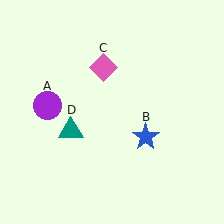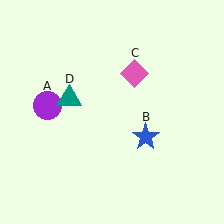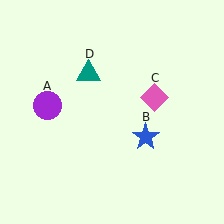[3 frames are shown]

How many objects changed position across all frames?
2 objects changed position: pink diamond (object C), teal triangle (object D).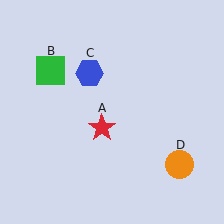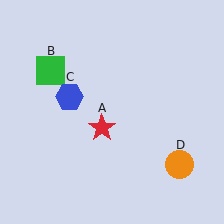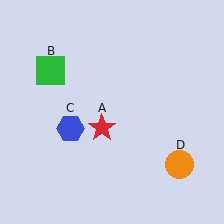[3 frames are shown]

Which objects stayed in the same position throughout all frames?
Red star (object A) and green square (object B) and orange circle (object D) remained stationary.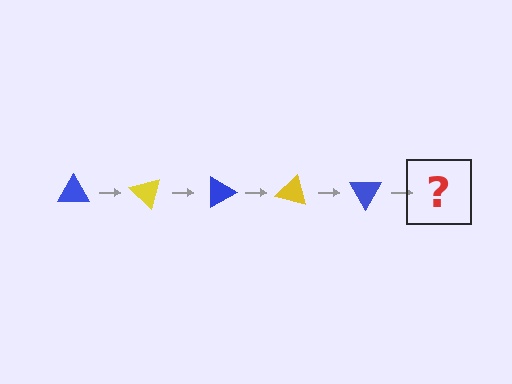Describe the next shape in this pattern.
It should be a yellow triangle, rotated 225 degrees from the start.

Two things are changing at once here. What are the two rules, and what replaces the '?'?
The two rules are that it rotates 45 degrees each step and the color cycles through blue and yellow. The '?' should be a yellow triangle, rotated 225 degrees from the start.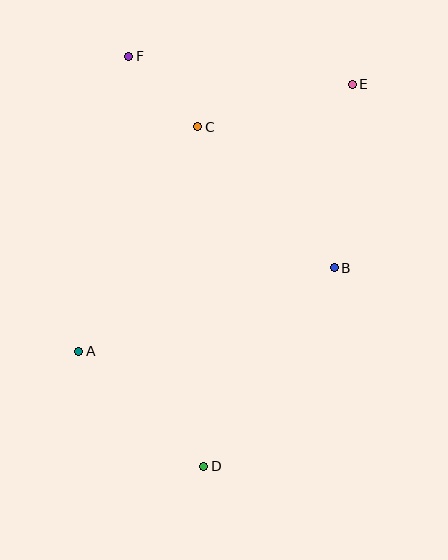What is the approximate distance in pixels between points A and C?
The distance between A and C is approximately 254 pixels.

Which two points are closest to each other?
Points C and F are closest to each other.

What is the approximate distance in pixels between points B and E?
The distance between B and E is approximately 184 pixels.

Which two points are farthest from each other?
Points D and F are farthest from each other.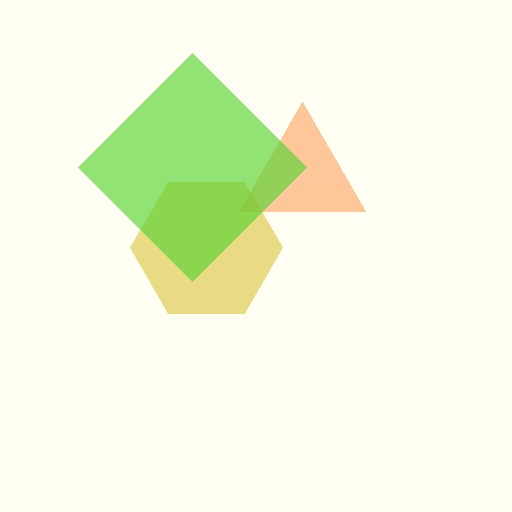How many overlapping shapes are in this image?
There are 3 overlapping shapes in the image.